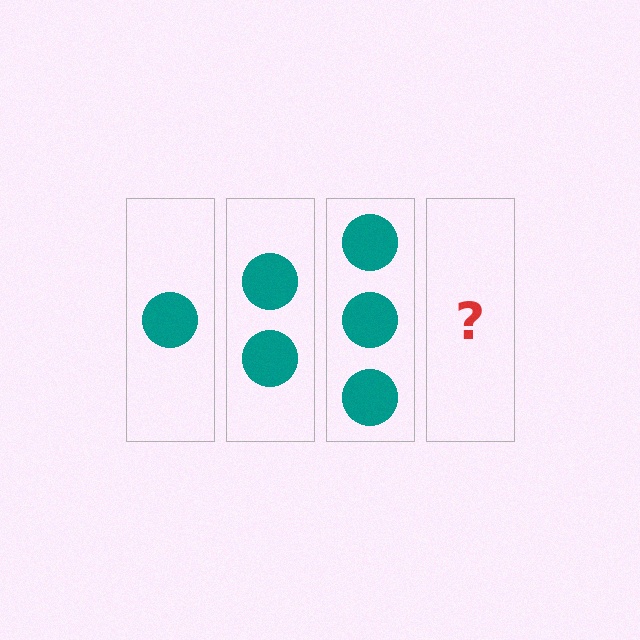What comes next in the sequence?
The next element should be 4 circles.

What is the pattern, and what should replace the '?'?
The pattern is that each step adds one more circle. The '?' should be 4 circles.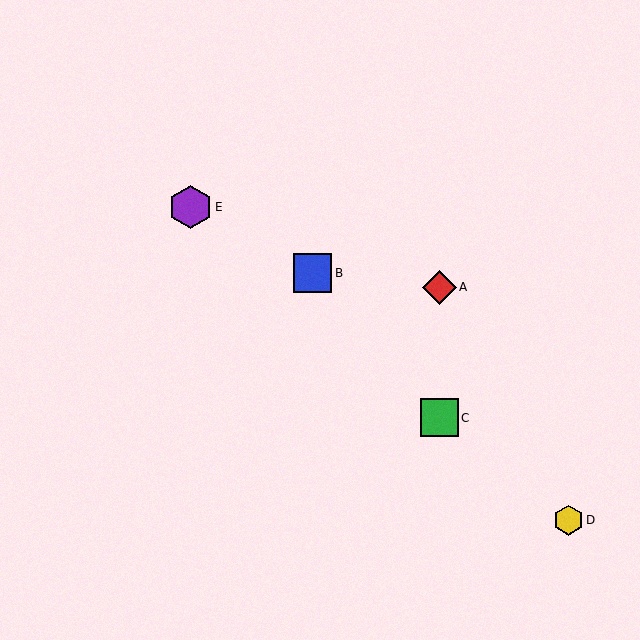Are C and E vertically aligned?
No, C is at x≈439 and E is at x≈190.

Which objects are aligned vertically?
Objects A, C are aligned vertically.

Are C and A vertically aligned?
Yes, both are at x≈439.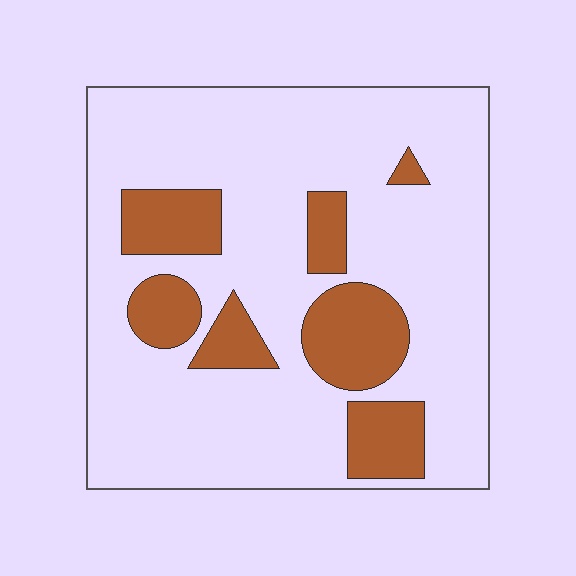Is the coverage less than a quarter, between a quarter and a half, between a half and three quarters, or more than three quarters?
Less than a quarter.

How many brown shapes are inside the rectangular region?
7.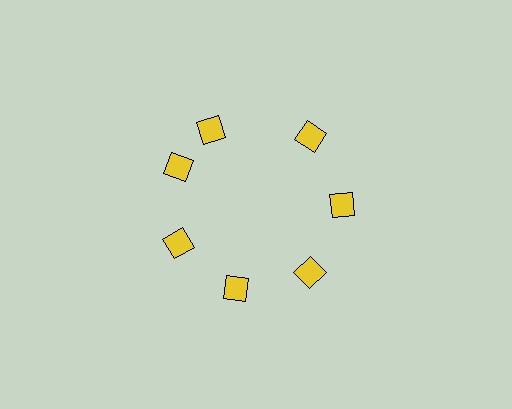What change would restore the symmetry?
The symmetry would be restored by rotating it back into even spacing with its neighbors so that all 7 diamonds sit at equal angles and equal distance from the center.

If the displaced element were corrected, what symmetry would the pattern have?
It would have 7-fold rotational symmetry — the pattern would map onto itself every 51 degrees.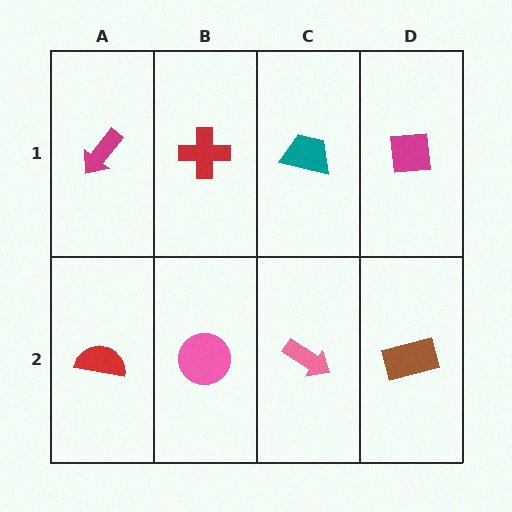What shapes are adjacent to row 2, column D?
A magenta square (row 1, column D), a pink arrow (row 2, column C).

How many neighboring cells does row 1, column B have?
3.